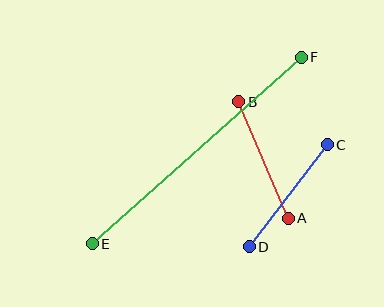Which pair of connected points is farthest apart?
Points E and F are farthest apart.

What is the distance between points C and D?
The distance is approximately 128 pixels.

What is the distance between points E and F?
The distance is approximately 280 pixels.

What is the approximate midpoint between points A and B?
The midpoint is at approximately (263, 160) pixels.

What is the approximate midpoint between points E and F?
The midpoint is at approximately (197, 150) pixels.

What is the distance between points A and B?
The distance is approximately 127 pixels.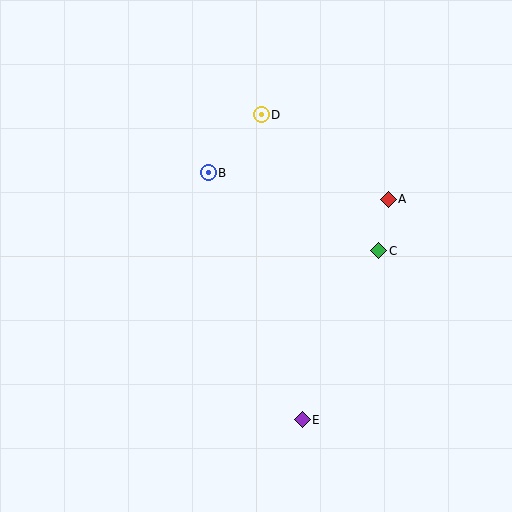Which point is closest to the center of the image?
Point B at (208, 173) is closest to the center.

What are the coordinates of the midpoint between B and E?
The midpoint between B and E is at (255, 296).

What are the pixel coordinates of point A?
Point A is at (388, 199).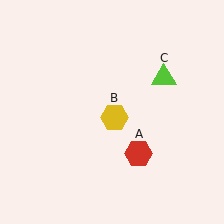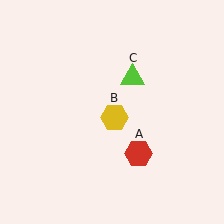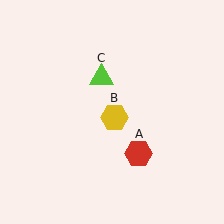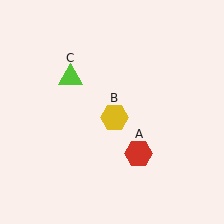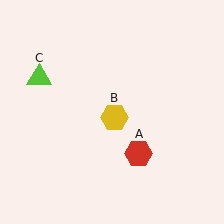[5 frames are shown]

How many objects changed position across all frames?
1 object changed position: lime triangle (object C).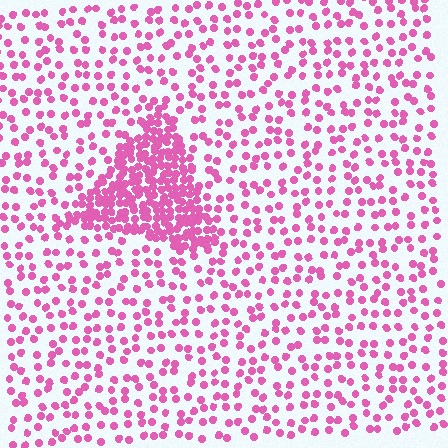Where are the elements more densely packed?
The elements are more densely packed inside the triangle boundary.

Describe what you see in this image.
The image contains small pink elements arranged at two different densities. A triangle-shaped region is visible where the elements are more densely packed than the surrounding area.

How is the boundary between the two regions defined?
The boundary is defined by a change in element density (approximately 3.0x ratio). All elements are the same color, size, and shape.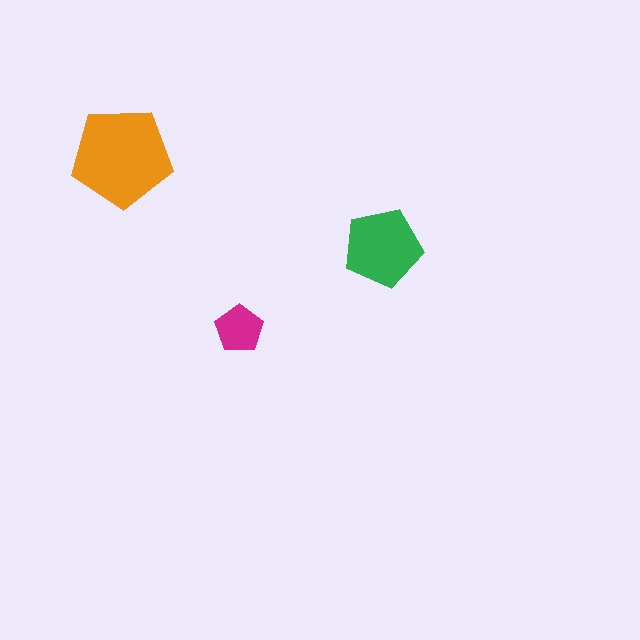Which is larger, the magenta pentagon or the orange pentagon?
The orange one.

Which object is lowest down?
The magenta pentagon is bottommost.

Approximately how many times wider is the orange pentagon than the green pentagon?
About 1.5 times wider.